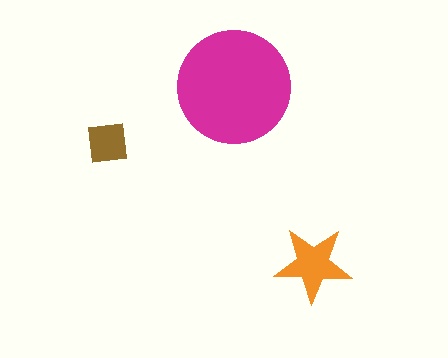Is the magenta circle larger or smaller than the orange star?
Larger.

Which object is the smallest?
The brown square.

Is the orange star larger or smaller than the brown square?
Larger.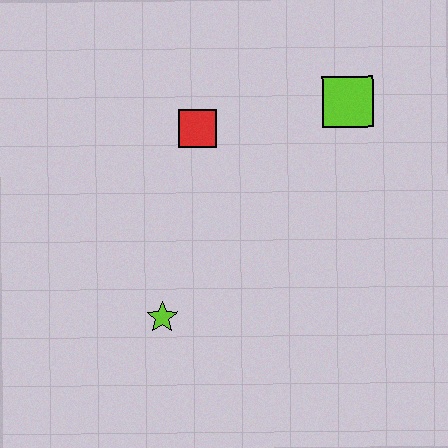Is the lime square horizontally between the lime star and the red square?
No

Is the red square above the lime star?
Yes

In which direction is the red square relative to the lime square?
The red square is to the left of the lime square.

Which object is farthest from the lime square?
The lime star is farthest from the lime square.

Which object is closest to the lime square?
The red square is closest to the lime square.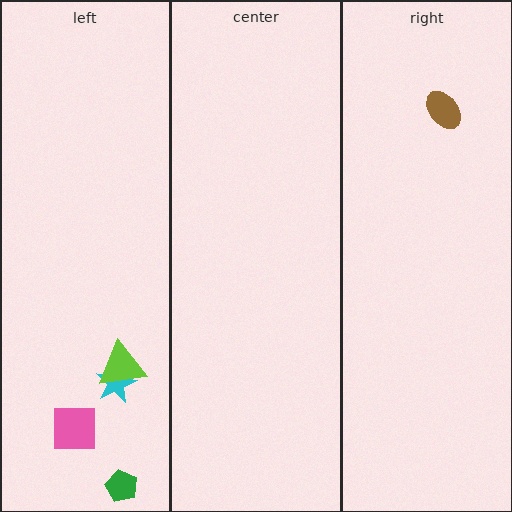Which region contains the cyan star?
The left region.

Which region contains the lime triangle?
The left region.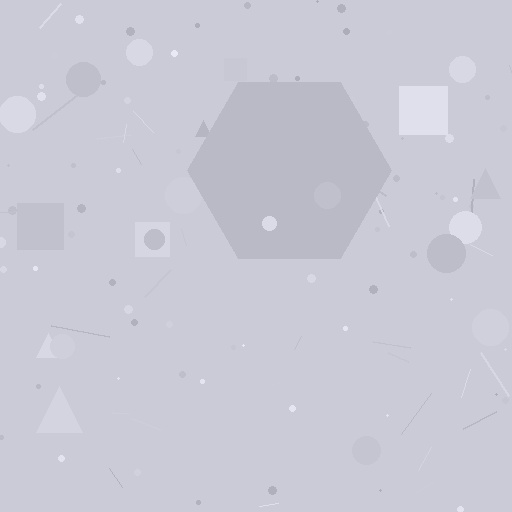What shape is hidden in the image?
A hexagon is hidden in the image.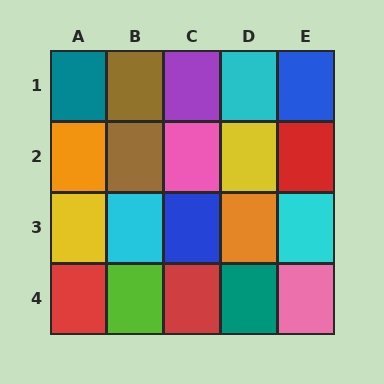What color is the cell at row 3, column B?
Cyan.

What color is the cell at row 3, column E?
Cyan.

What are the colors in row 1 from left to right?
Teal, brown, purple, cyan, blue.